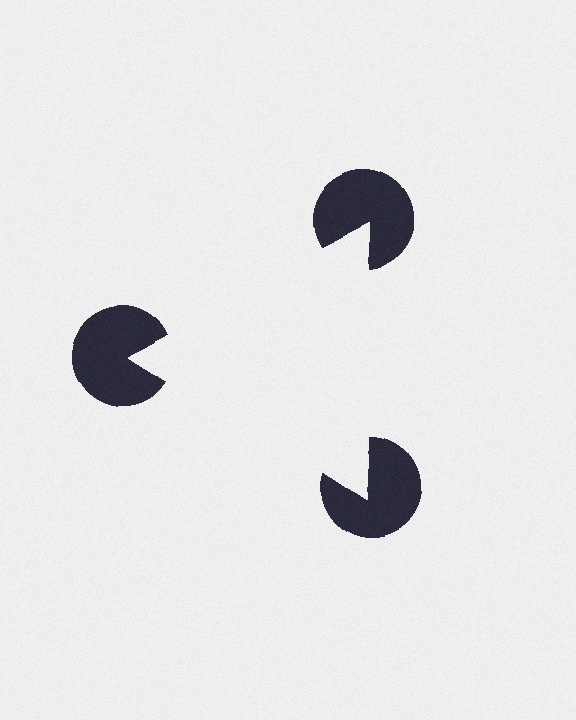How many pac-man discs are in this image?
There are 3 — one at each vertex of the illusory triangle.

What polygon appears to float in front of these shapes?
An illusory triangle — its edges are inferred from the aligned wedge cuts in the pac-man discs, not physically drawn.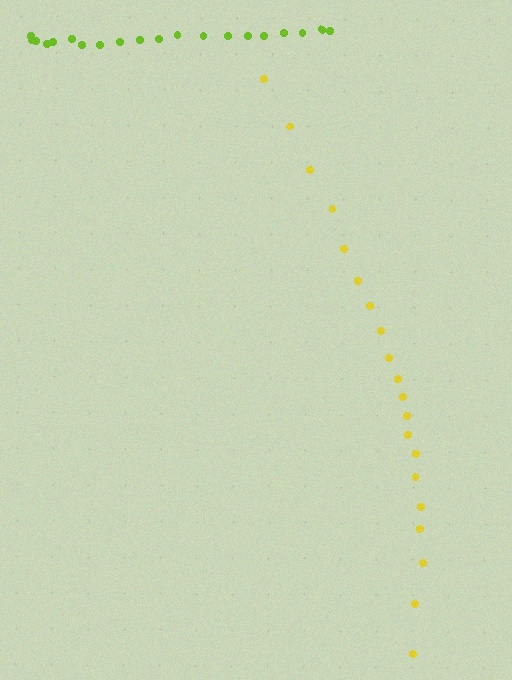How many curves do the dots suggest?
There are 2 distinct paths.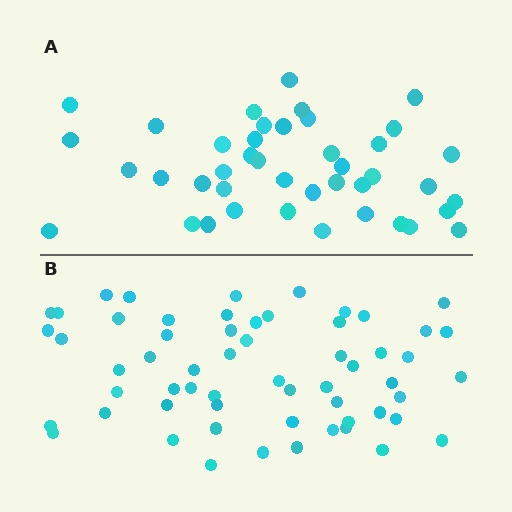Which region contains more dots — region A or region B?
Region B (the bottom region) has more dots.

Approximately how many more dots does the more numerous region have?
Region B has approximately 15 more dots than region A.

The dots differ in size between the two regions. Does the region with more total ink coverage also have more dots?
No. Region A has more total ink coverage because its dots are larger, but region B actually contains more individual dots. Total area can be misleading — the number of items is what matters here.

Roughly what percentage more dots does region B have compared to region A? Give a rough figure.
About 40% more.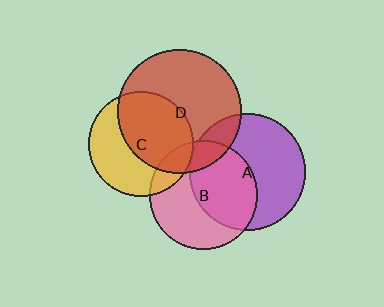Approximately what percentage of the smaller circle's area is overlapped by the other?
Approximately 55%.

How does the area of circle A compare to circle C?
Approximately 1.2 times.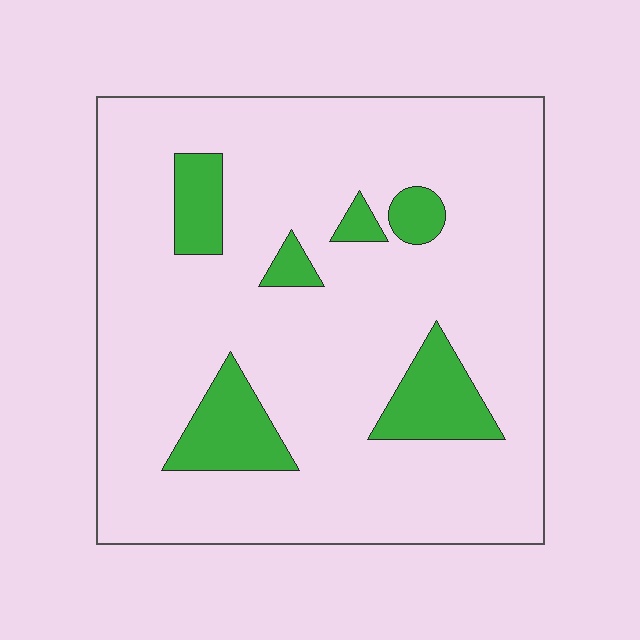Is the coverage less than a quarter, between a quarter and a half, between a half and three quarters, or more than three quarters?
Less than a quarter.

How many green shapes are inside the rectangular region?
6.